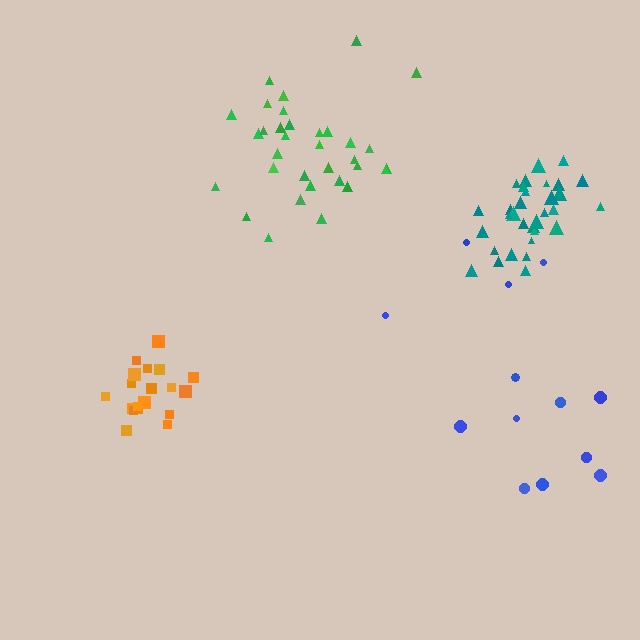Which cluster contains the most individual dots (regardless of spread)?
Teal (33).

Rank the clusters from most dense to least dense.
orange, teal, green, blue.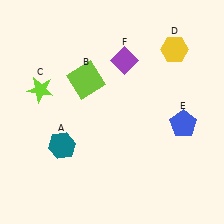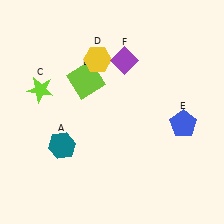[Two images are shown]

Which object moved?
The yellow hexagon (D) moved left.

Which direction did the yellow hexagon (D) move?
The yellow hexagon (D) moved left.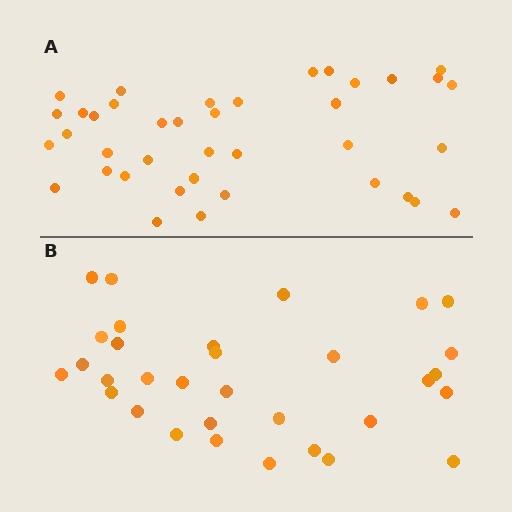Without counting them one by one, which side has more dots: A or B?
Region A (the top region) has more dots.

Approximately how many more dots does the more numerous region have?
Region A has roughly 8 or so more dots than region B.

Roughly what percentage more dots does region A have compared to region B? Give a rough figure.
About 20% more.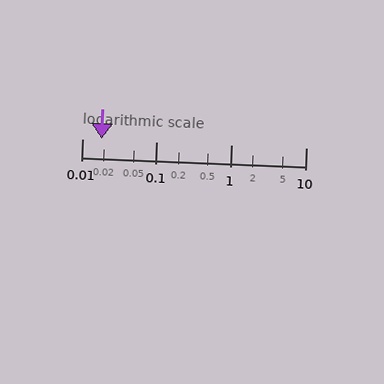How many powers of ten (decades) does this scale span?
The scale spans 3 decades, from 0.01 to 10.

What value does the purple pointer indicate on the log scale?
The pointer indicates approximately 0.018.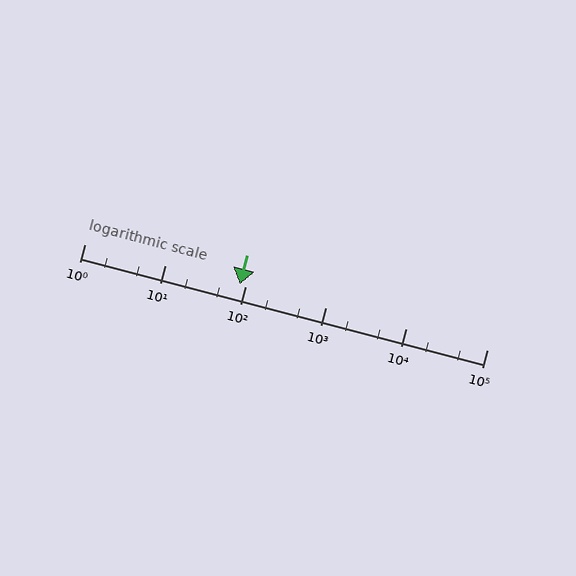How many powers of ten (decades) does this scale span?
The scale spans 5 decades, from 1 to 100000.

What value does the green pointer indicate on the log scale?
The pointer indicates approximately 84.